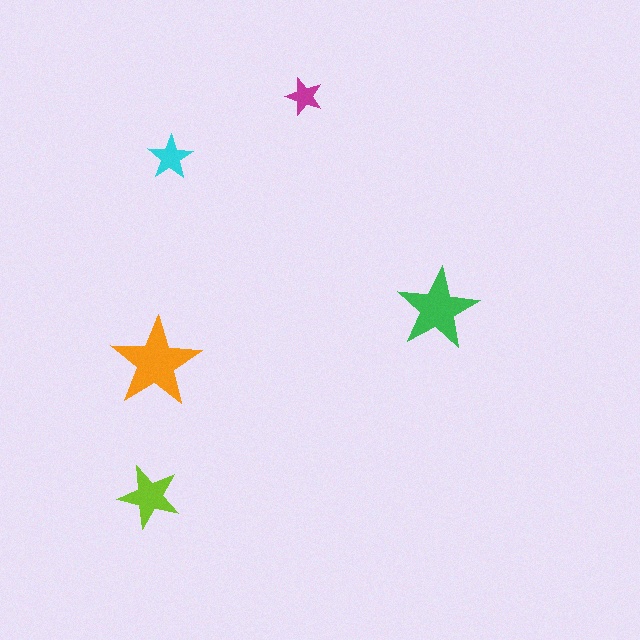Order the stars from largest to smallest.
the orange one, the green one, the lime one, the cyan one, the magenta one.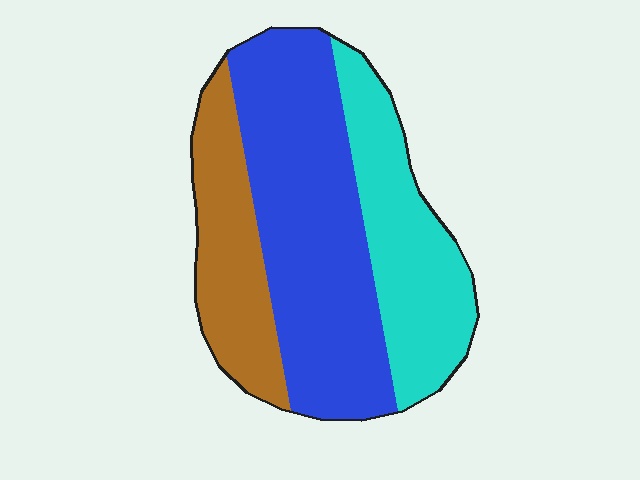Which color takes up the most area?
Blue, at roughly 50%.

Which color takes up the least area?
Brown, at roughly 25%.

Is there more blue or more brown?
Blue.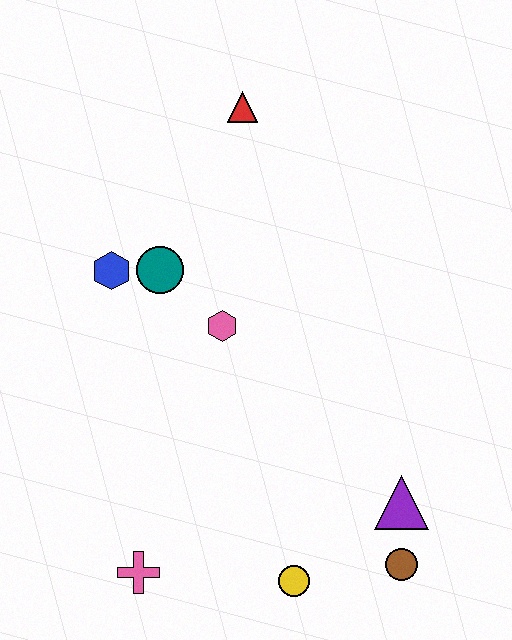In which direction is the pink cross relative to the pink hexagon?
The pink cross is below the pink hexagon.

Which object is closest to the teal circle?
The blue hexagon is closest to the teal circle.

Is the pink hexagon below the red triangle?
Yes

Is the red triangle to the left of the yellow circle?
Yes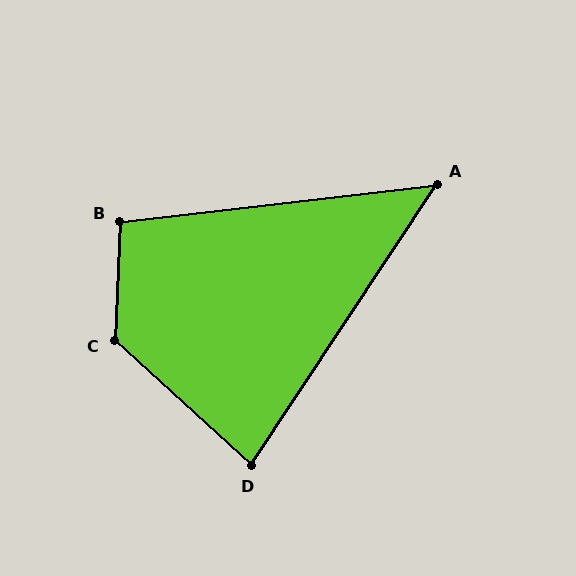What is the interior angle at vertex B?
Approximately 99 degrees (obtuse).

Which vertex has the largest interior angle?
C, at approximately 130 degrees.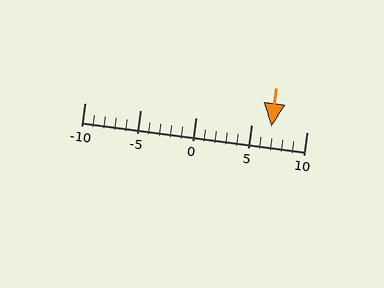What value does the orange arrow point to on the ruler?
The orange arrow points to approximately 7.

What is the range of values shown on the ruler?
The ruler shows values from -10 to 10.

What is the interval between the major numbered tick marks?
The major tick marks are spaced 5 units apart.